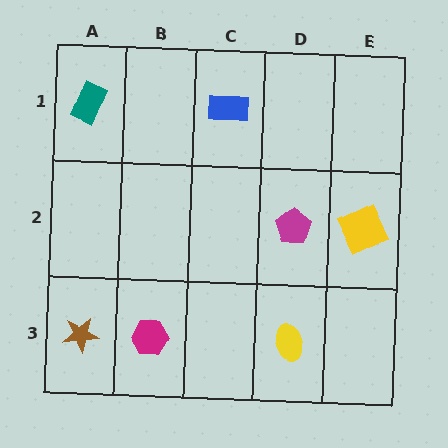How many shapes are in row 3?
3 shapes.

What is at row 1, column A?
A teal rectangle.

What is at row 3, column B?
A magenta hexagon.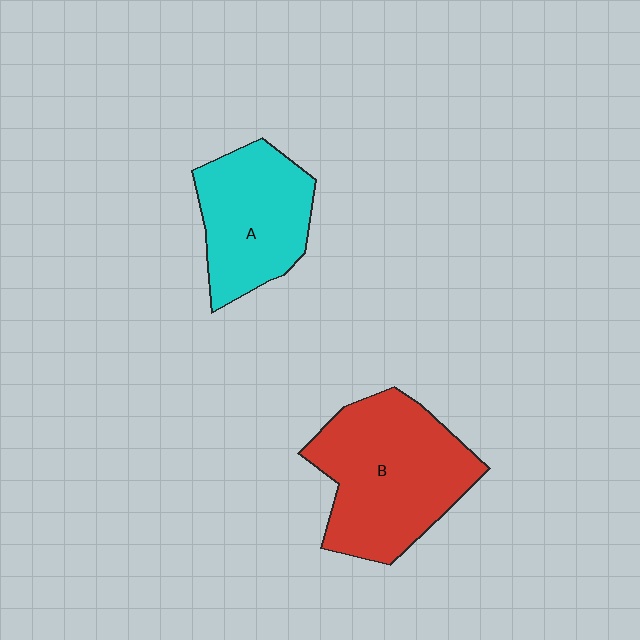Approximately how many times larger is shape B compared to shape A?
Approximately 1.4 times.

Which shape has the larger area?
Shape B (red).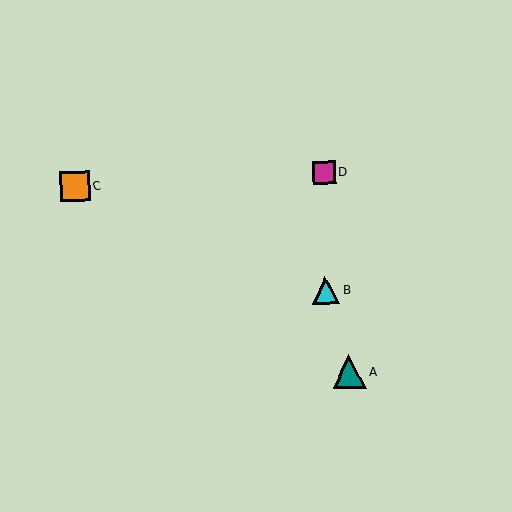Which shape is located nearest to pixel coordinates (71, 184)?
The orange square (labeled C) at (75, 186) is nearest to that location.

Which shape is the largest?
The teal triangle (labeled A) is the largest.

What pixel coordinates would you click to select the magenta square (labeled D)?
Click at (324, 172) to select the magenta square D.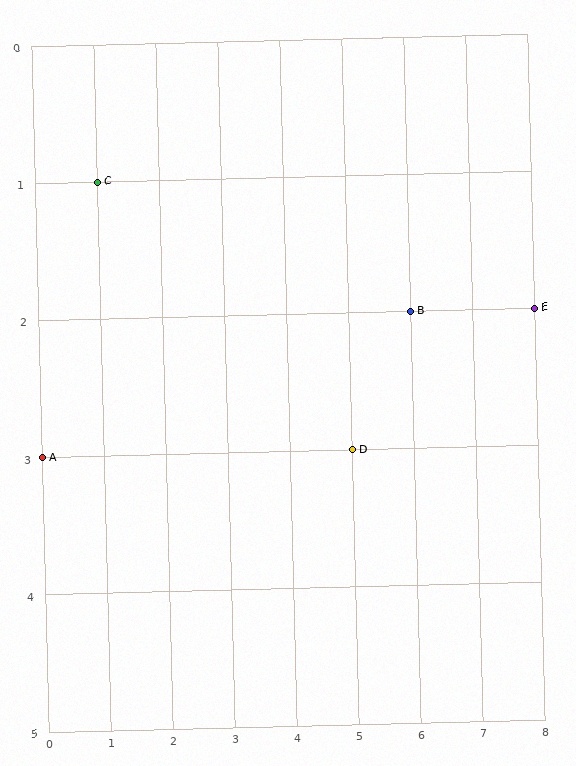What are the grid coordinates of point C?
Point C is at grid coordinates (1, 1).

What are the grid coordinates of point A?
Point A is at grid coordinates (0, 3).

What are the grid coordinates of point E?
Point E is at grid coordinates (8, 2).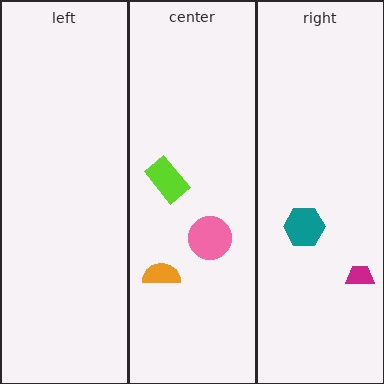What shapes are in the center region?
The pink circle, the orange semicircle, the lime rectangle.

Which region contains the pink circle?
The center region.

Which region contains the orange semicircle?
The center region.